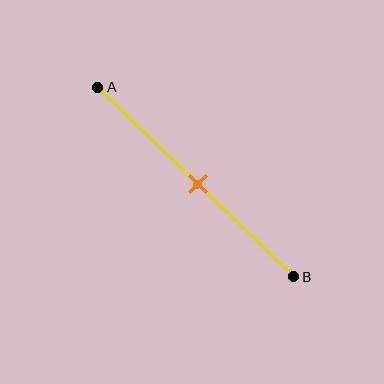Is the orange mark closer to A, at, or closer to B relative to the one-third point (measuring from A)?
The orange mark is closer to point B than the one-third point of segment AB.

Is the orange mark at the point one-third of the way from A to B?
No, the mark is at about 50% from A, not at the 33% one-third point.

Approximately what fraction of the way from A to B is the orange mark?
The orange mark is approximately 50% of the way from A to B.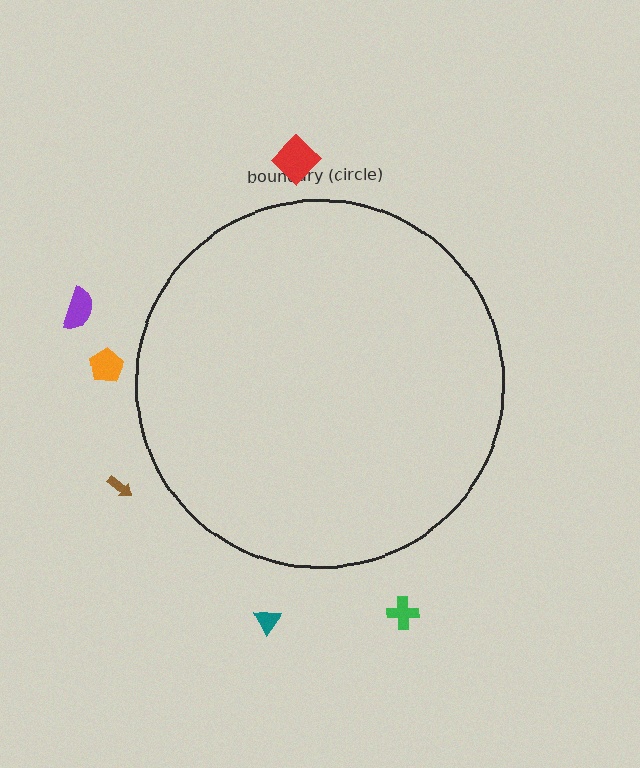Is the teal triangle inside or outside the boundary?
Outside.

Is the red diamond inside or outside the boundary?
Outside.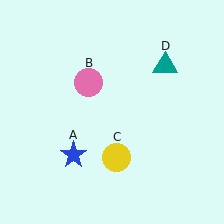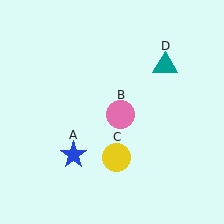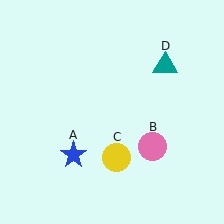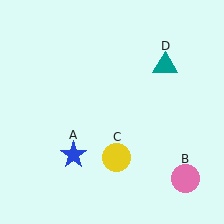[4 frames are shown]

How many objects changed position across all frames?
1 object changed position: pink circle (object B).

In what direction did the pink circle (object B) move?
The pink circle (object B) moved down and to the right.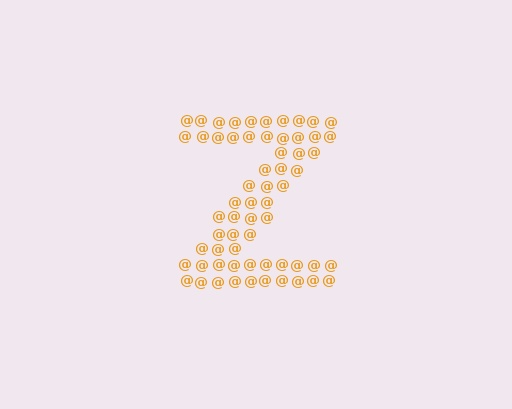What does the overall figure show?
The overall figure shows the letter Z.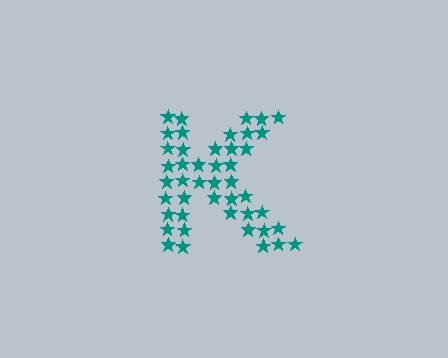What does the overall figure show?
The overall figure shows the letter K.